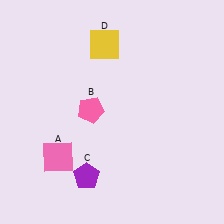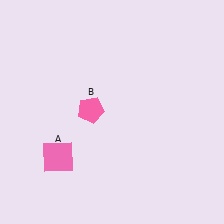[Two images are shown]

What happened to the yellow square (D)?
The yellow square (D) was removed in Image 2. It was in the top-left area of Image 1.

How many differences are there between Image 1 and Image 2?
There are 2 differences between the two images.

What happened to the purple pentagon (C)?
The purple pentagon (C) was removed in Image 2. It was in the bottom-left area of Image 1.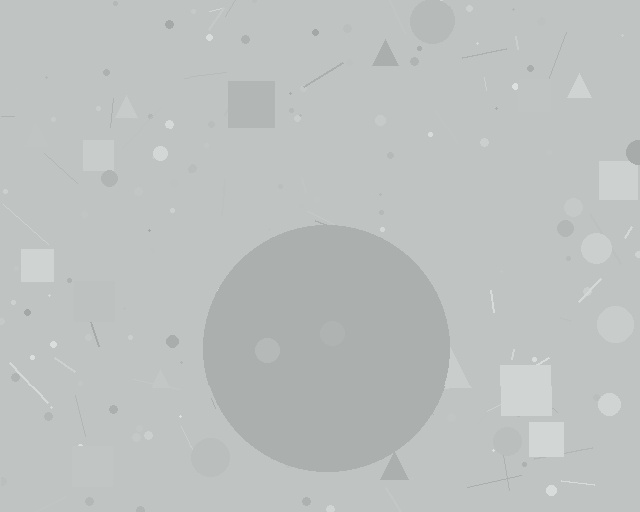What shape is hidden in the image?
A circle is hidden in the image.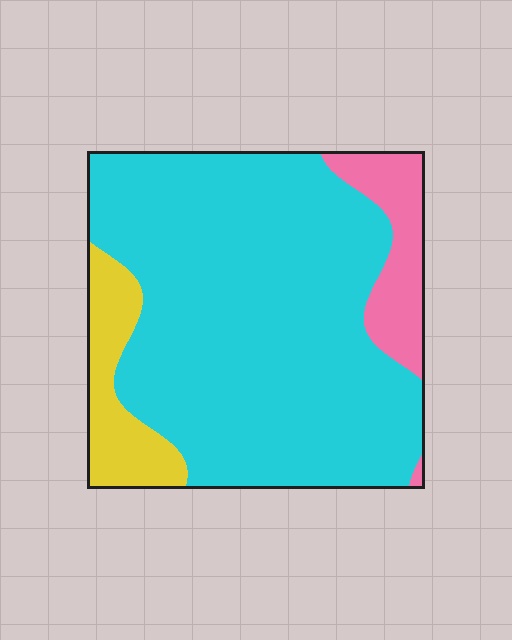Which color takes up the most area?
Cyan, at roughly 80%.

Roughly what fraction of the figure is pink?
Pink takes up less than a sixth of the figure.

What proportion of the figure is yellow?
Yellow covers around 10% of the figure.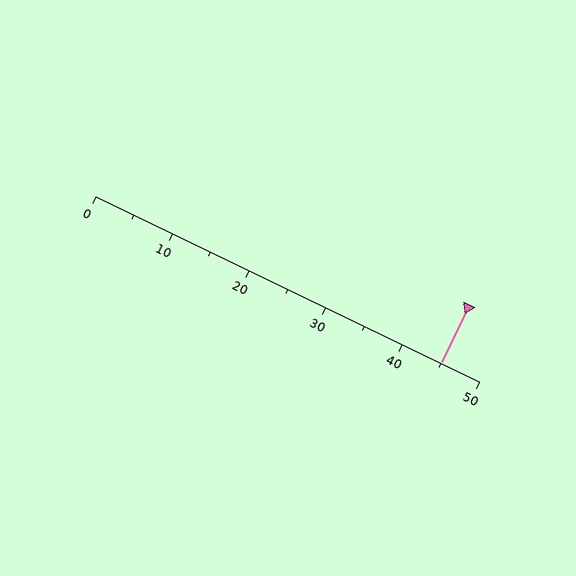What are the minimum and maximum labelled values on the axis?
The axis runs from 0 to 50.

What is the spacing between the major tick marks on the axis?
The major ticks are spaced 10 apart.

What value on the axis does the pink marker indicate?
The marker indicates approximately 45.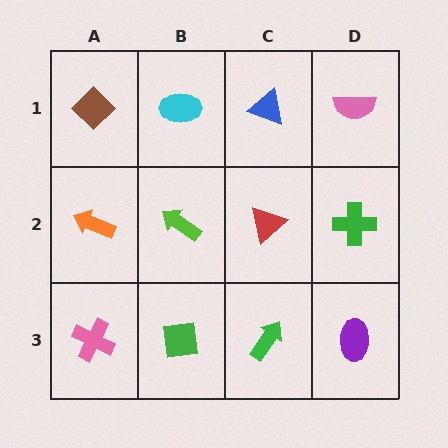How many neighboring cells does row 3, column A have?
2.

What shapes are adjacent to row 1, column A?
An orange arrow (row 2, column A), a cyan ellipse (row 1, column B).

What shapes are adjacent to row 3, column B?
A lime arrow (row 2, column B), a pink cross (row 3, column A), a green arrow (row 3, column C).